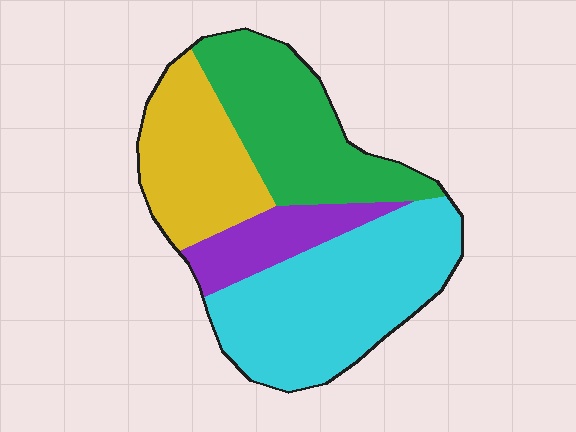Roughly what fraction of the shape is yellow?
Yellow takes up less than a quarter of the shape.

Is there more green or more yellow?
Green.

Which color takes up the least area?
Purple, at roughly 10%.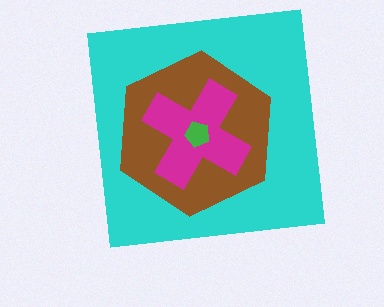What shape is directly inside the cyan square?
The brown hexagon.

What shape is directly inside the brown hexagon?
The magenta cross.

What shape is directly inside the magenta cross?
The green pentagon.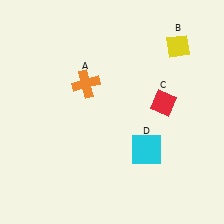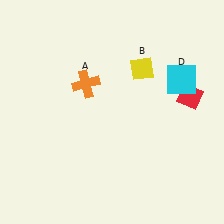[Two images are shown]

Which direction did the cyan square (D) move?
The cyan square (D) moved up.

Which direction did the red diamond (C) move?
The red diamond (C) moved right.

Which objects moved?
The objects that moved are: the yellow diamond (B), the red diamond (C), the cyan square (D).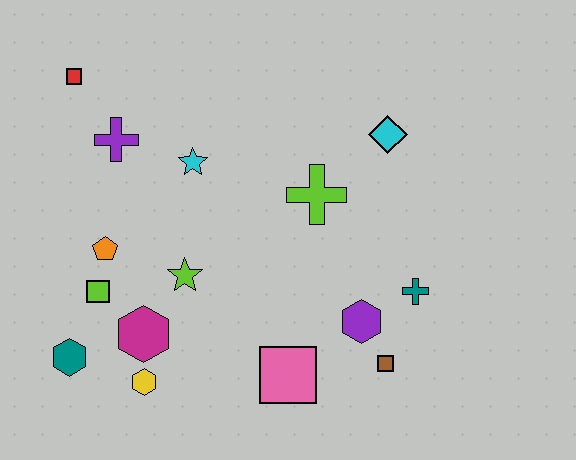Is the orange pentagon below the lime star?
No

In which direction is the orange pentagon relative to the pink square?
The orange pentagon is to the left of the pink square.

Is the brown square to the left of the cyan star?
No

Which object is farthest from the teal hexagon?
The cyan diamond is farthest from the teal hexagon.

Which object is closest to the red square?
The purple cross is closest to the red square.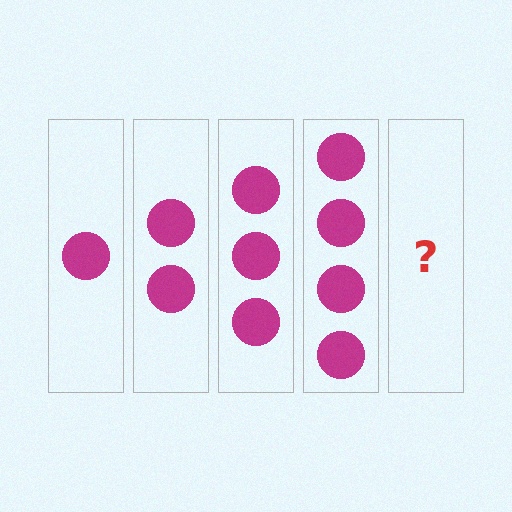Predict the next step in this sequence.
The next step is 5 circles.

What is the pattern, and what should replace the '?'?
The pattern is that each step adds one more circle. The '?' should be 5 circles.